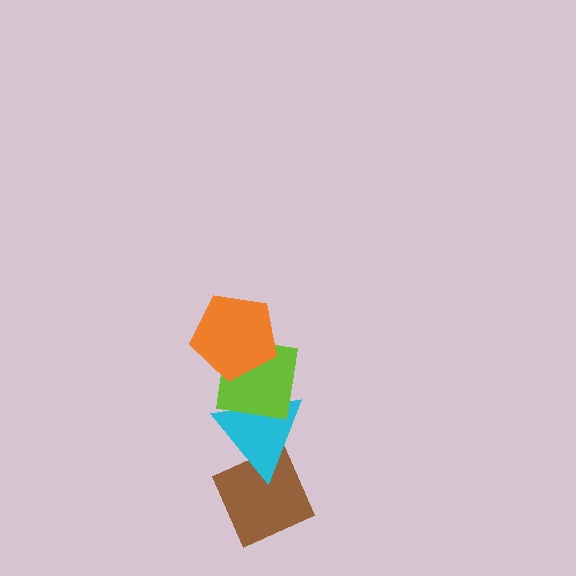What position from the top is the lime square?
The lime square is 2nd from the top.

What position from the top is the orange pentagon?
The orange pentagon is 1st from the top.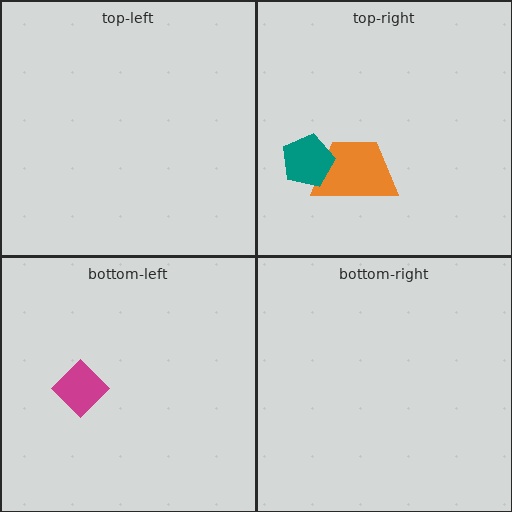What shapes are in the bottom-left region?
The magenta diamond.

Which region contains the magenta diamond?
The bottom-left region.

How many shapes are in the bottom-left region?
1.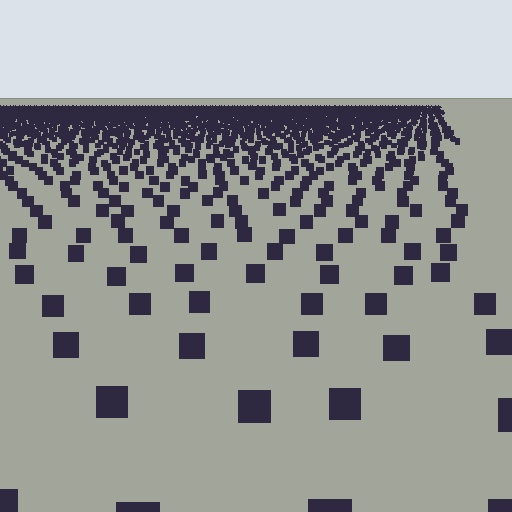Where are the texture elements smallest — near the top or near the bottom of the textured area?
Near the top.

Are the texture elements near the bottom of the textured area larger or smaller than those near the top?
Larger. Near the bottom, elements are closer to the viewer and appear at a bigger on-screen size.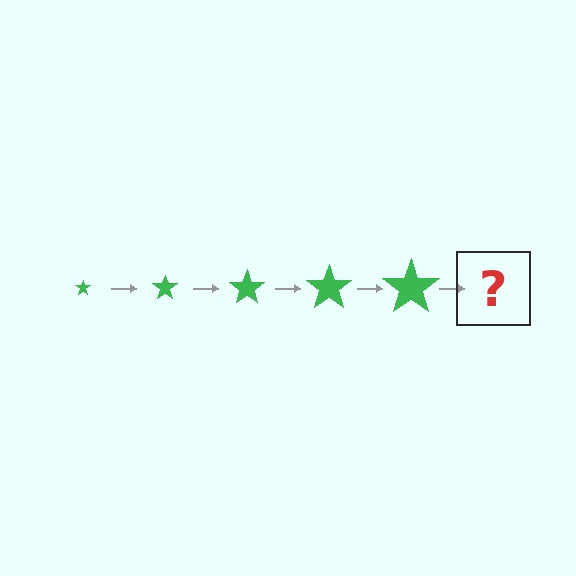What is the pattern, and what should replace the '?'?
The pattern is that the star gets progressively larger each step. The '?' should be a green star, larger than the previous one.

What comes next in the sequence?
The next element should be a green star, larger than the previous one.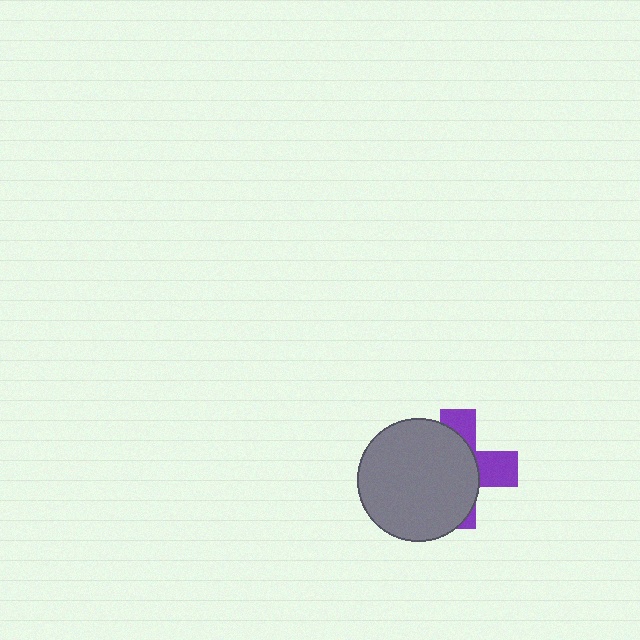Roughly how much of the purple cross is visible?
A small part of it is visible (roughly 34%).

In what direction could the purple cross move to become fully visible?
The purple cross could move right. That would shift it out from behind the gray circle entirely.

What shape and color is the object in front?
The object in front is a gray circle.